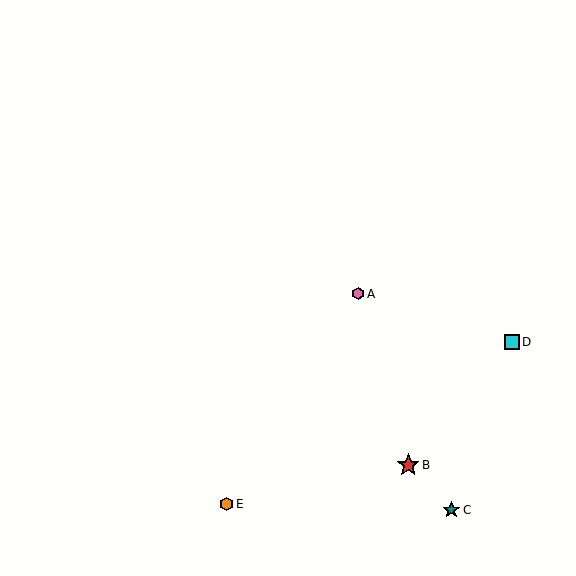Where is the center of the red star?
The center of the red star is at (408, 465).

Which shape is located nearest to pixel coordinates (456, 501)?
The teal star (labeled C) at (451, 510) is nearest to that location.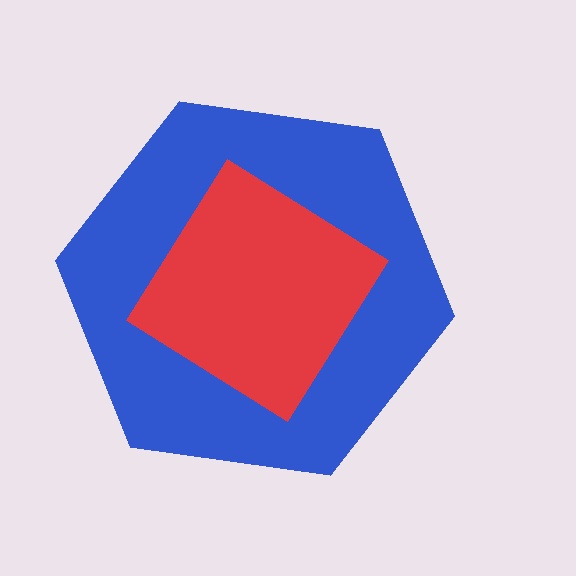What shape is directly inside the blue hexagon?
The red diamond.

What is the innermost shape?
The red diamond.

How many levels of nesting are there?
2.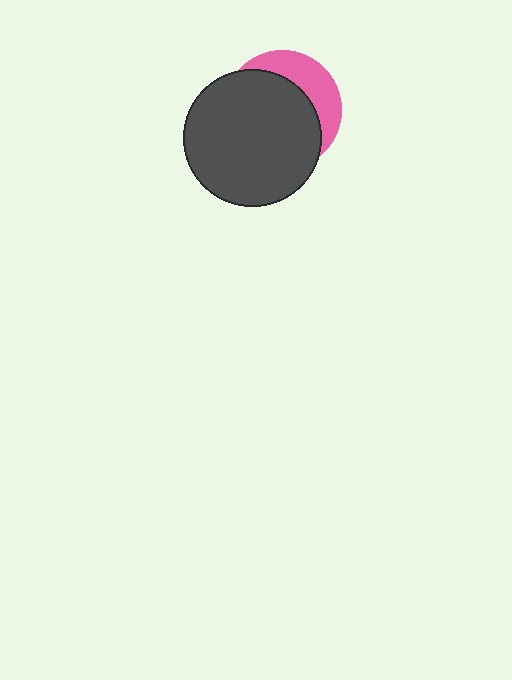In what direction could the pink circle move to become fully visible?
The pink circle could move toward the upper-right. That would shift it out from behind the dark gray circle entirely.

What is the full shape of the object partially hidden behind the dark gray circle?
The partially hidden object is a pink circle.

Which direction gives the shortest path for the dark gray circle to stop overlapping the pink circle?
Moving toward the lower-left gives the shortest separation.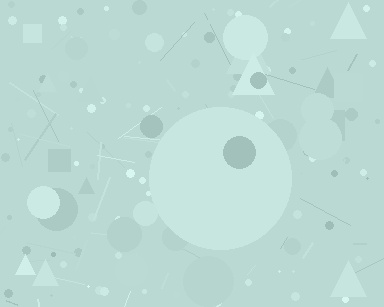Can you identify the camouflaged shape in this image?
The camouflaged shape is a circle.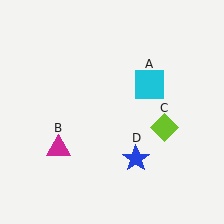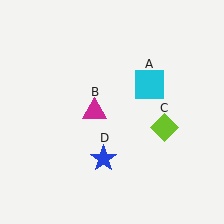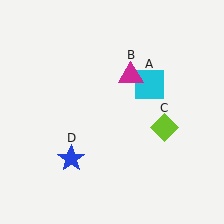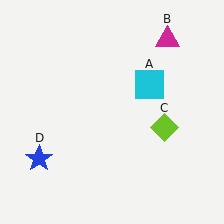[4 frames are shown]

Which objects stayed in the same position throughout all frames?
Cyan square (object A) and lime diamond (object C) remained stationary.